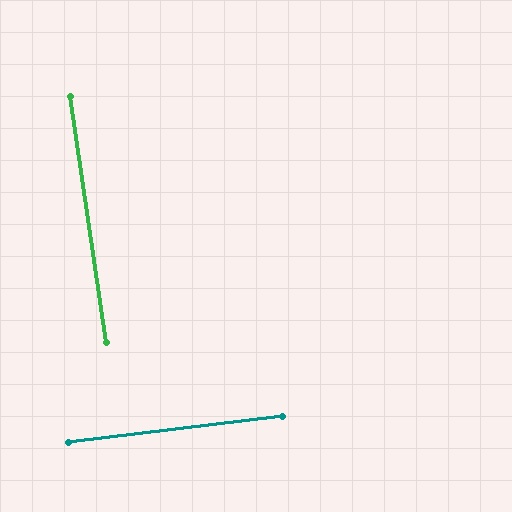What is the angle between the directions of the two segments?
Approximately 89 degrees.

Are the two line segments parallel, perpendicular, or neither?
Perpendicular — they meet at approximately 89°.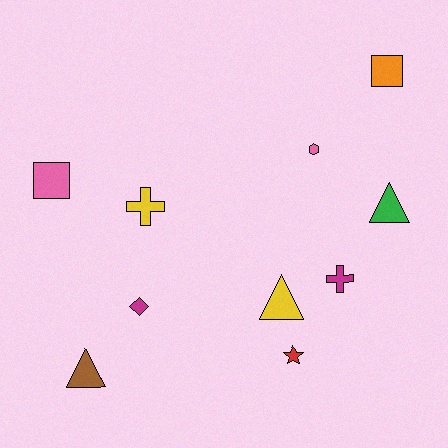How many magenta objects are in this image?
There are 2 magenta objects.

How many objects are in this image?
There are 10 objects.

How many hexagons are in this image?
There is 1 hexagon.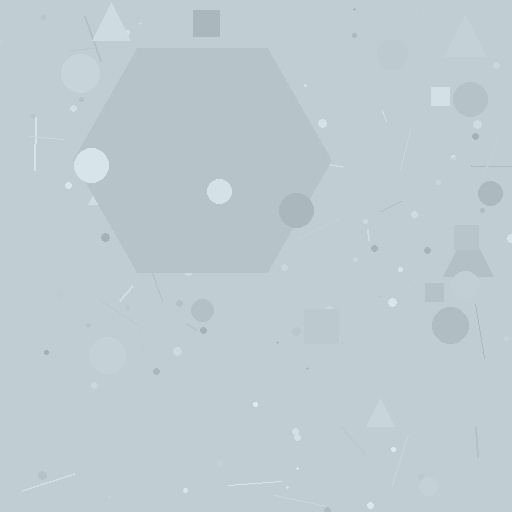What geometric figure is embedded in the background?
A hexagon is embedded in the background.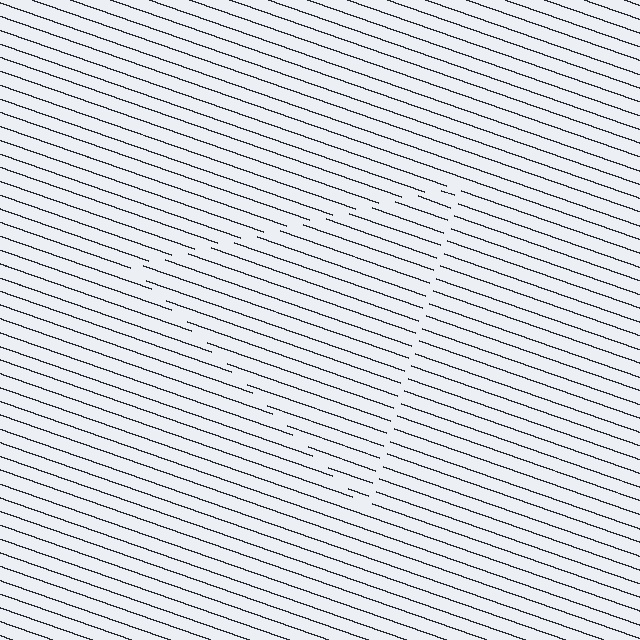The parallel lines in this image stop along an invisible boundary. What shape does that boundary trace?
An illusory triangle. The interior of the shape contains the same grating, shifted by half a period — the contour is defined by the phase discontinuity where line-ends from the inner and outer gratings abut.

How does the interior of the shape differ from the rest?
The interior of the shape contains the same grating, shifted by half a period — the contour is defined by the phase discontinuity where line-ends from the inner and outer gratings abut.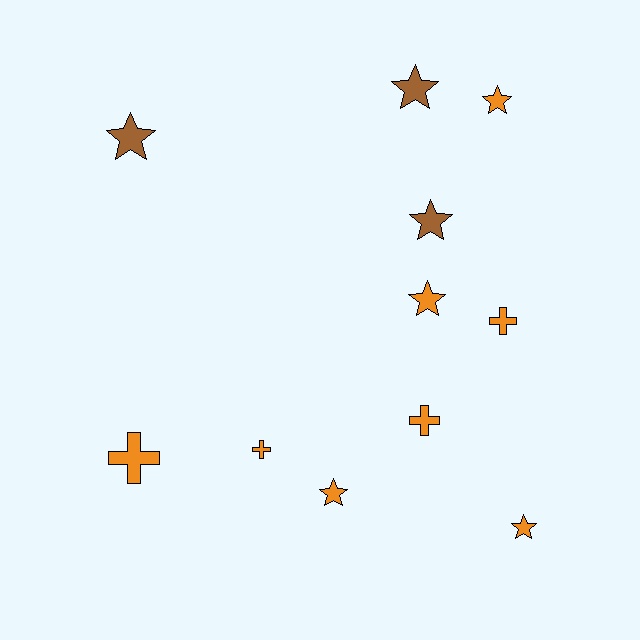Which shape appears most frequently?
Star, with 7 objects.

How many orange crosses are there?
There are 4 orange crosses.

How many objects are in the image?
There are 11 objects.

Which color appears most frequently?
Orange, with 8 objects.